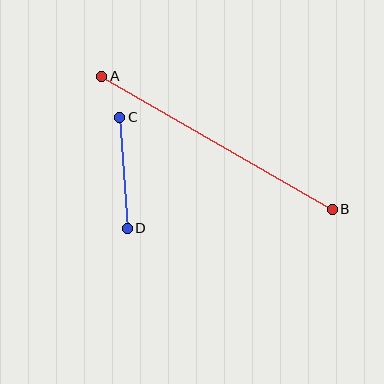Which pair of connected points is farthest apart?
Points A and B are farthest apart.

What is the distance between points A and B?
The distance is approximately 266 pixels.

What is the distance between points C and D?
The distance is approximately 111 pixels.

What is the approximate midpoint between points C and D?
The midpoint is at approximately (123, 173) pixels.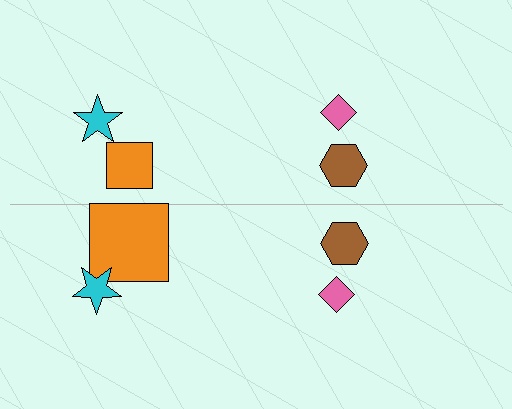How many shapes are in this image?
There are 8 shapes in this image.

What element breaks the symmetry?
The orange square on the bottom side has a different size than its mirror counterpart.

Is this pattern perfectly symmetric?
No, the pattern is not perfectly symmetric. The orange square on the bottom side has a different size than its mirror counterpart.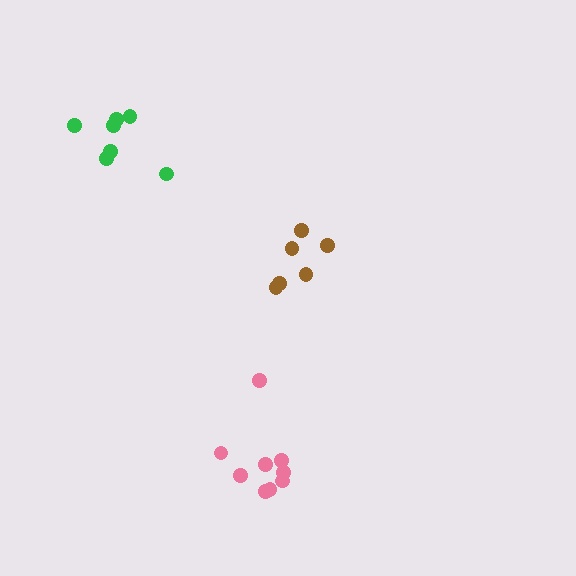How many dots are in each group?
Group 1: 6 dots, Group 2: 10 dots, Group 3: 7 dots (23 total).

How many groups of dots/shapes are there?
There are 3 groups.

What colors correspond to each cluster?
The clusters are colored: brown, pink, green.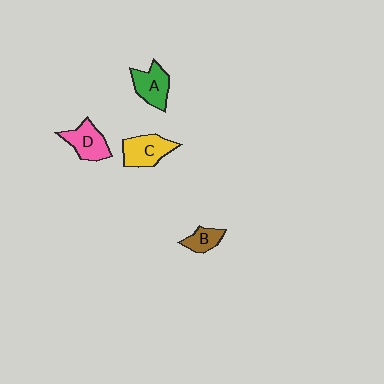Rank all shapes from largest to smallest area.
From largest to smallest: C (yellow), D (pink), A (green), B (brown).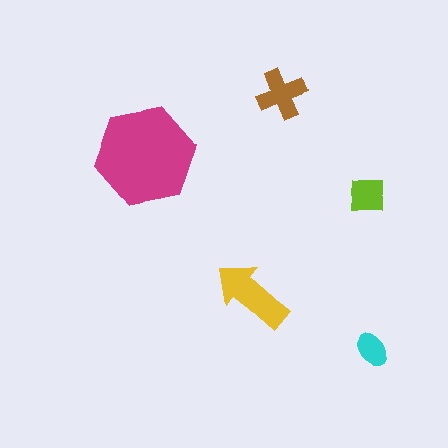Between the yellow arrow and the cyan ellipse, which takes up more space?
The yellow arrow.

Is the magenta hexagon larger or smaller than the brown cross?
Larger.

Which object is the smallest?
The cyan ellipse.